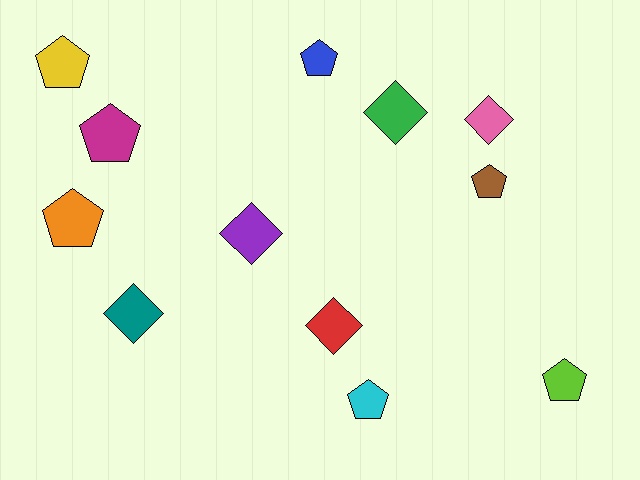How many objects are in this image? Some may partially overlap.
There are 12 objects.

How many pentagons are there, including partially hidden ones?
There are 7 pentagons.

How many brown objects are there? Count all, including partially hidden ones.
There is 1 brown object.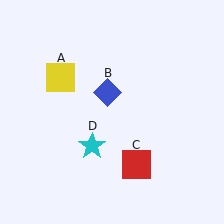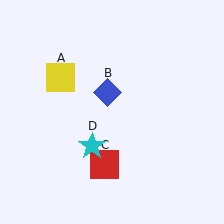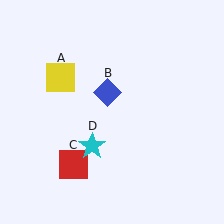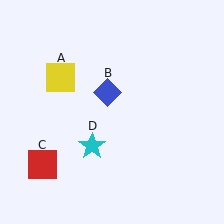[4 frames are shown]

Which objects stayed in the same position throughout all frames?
Yellow square (object A) and blue diamond (object B) and cyan star (object D) remained stationary.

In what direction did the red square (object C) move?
The red square (object C) moved left.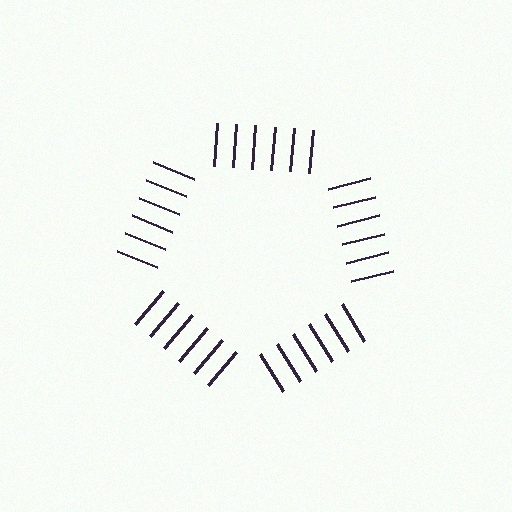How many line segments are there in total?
30 — 6 along each of the 5 edges.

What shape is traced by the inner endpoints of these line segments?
An illusory pentagon — the line segments terminate on its edges but no continuous stroke is drawn.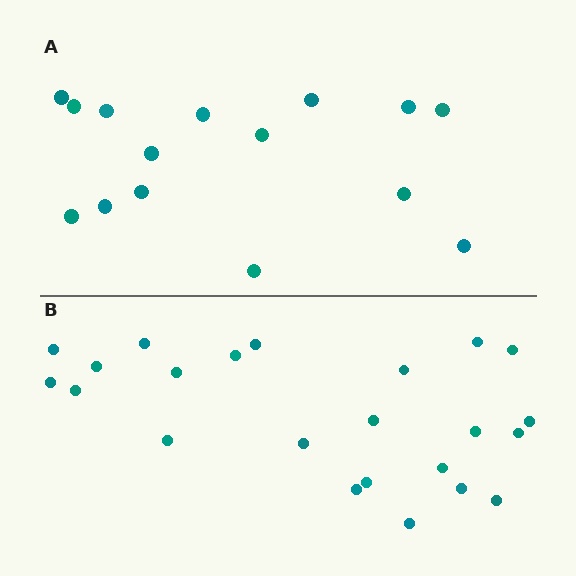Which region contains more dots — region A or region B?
Region B (the bottom region) has more dots.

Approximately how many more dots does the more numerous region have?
Region B has roughly 8 or so more dots than region A.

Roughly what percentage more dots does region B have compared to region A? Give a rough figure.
About 55% more.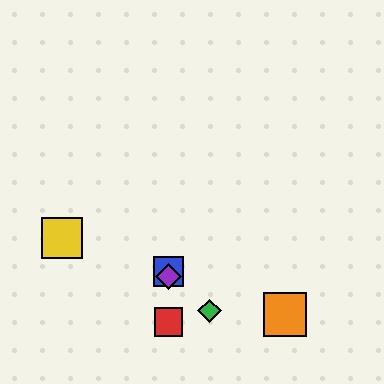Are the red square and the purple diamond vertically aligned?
Yes, both are at x≈168.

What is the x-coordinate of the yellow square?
The yellow square is at x≈62.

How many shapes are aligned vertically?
3 shapes (the red square, the blue square, the purple diamond) are aligned vertically.